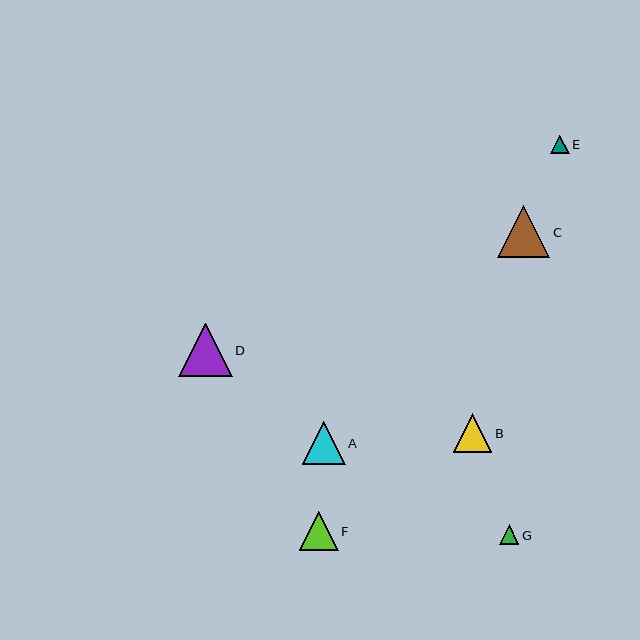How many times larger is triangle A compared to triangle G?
Triangle A is approximately 2.2 times the size of triangle G.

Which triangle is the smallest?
Triangle E is the smallest with a size of approximately 19 pixels.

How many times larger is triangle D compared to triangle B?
Triangle D is approximately 1.4 times the size of triangle B.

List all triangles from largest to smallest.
From largest to smallest: D, C, A, F, B, G, E.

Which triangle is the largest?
Triangle D is the largest with a size of approximately 53 pixels.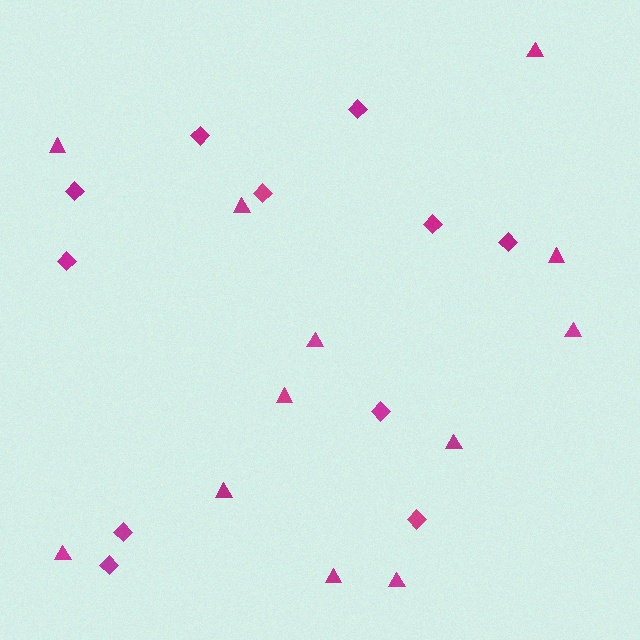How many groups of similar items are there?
There are 2 groups: one group of triangles (12) and one group of diamonds (11).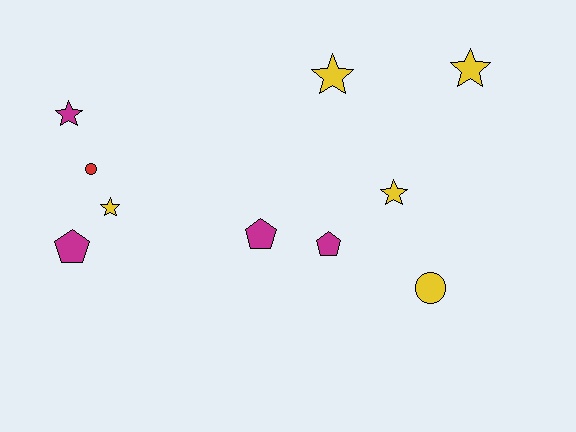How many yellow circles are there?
There is 1 yellow circle.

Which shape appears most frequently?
Star, with 5 objects.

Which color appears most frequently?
Yellow, with 5 objects.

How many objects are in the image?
There are 10 objects.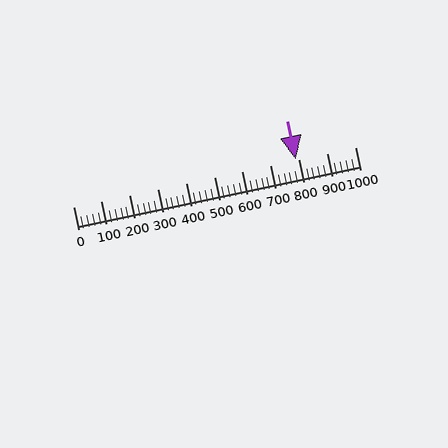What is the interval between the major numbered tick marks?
The major tick marks are spaced 100 units apart.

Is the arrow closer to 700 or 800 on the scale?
The arrow is closer to 800.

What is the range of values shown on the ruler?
The ruler shows values from 0 to 1000.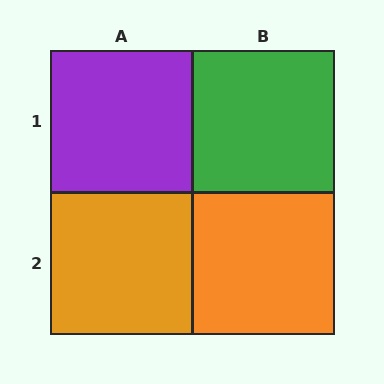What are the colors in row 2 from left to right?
Orange, orange.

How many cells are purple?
1 cell is purple.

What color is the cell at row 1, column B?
Green.